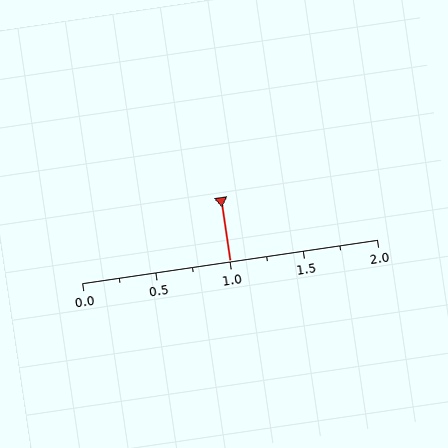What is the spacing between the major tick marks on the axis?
The major ticks are spaced 0.5 apart.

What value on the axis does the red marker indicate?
The marker indicates approximately 1.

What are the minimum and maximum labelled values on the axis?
The axis runs from 0.0 to 2.0.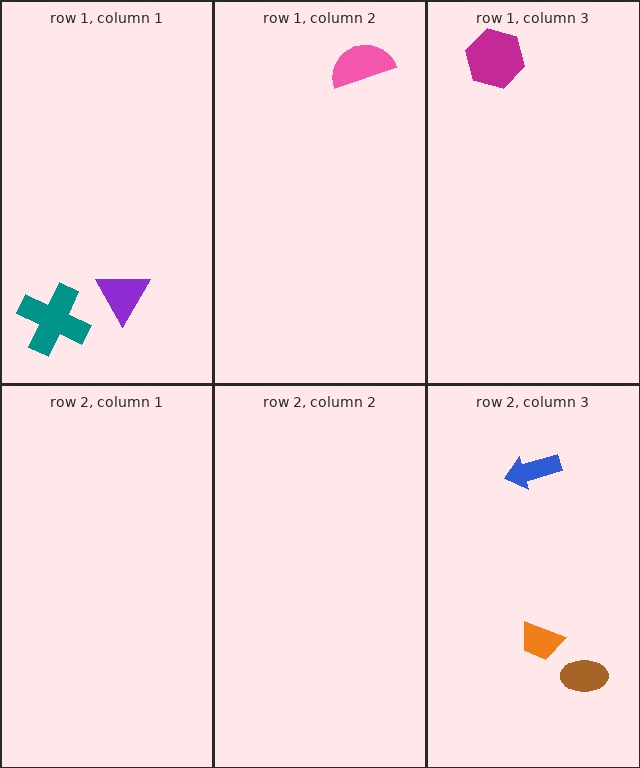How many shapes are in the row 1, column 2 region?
1.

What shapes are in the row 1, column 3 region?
The magenta hexagon.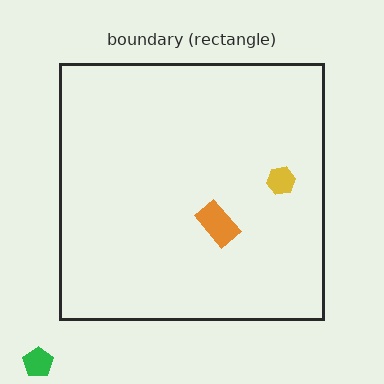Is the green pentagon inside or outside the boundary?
Outside.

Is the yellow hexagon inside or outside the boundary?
Inside.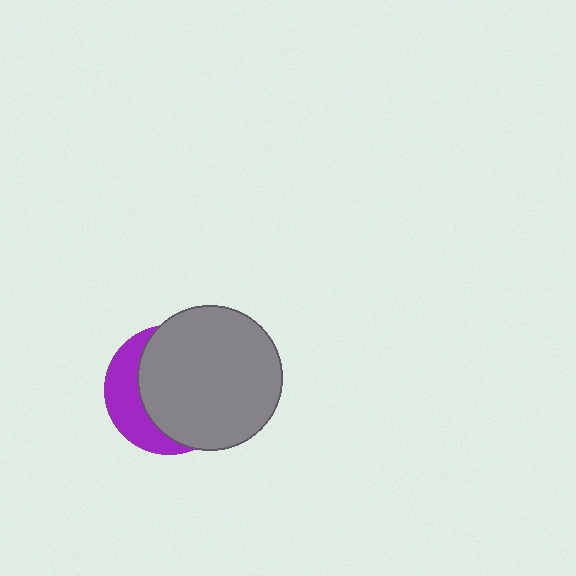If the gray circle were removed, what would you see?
You would see the complete purple circle.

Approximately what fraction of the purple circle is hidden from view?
Roughly 68% of the purple circle is hidden behind the gray circle.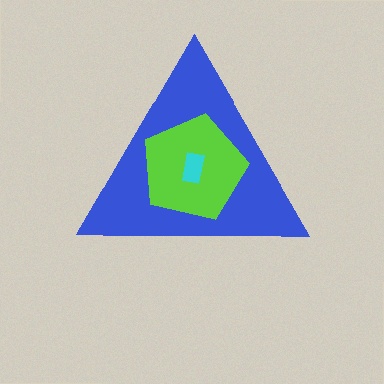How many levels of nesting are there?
3.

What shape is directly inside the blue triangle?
The lime pentagon.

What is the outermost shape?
The blue triangle.